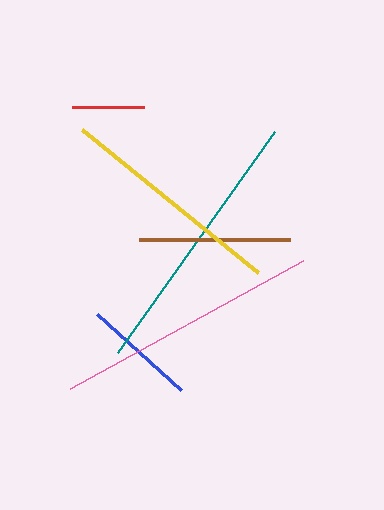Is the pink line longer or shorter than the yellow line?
The pink line is longer than the yellow line.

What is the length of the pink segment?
The pink segment is approximately 266 pixels long.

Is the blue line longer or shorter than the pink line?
The pink line is longer than the blue line.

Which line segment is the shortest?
The red line is the shortest at approximately 73 pixels.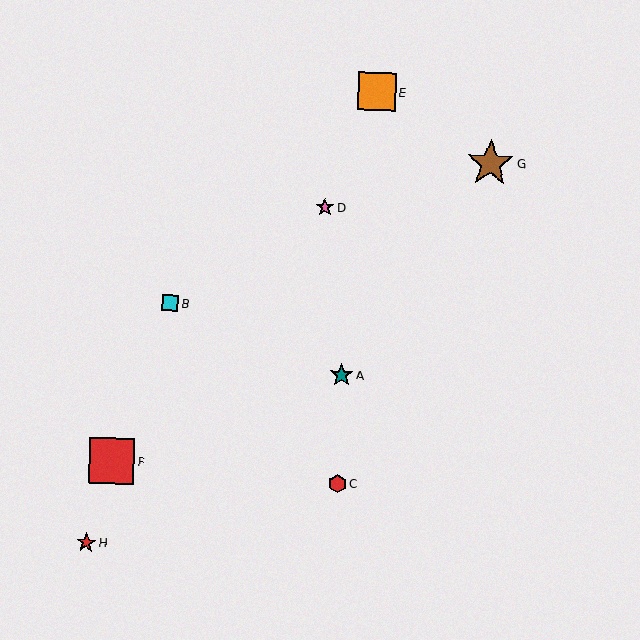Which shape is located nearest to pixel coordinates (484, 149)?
The brown star (labeled G) at (490, 163) is nearest to that location.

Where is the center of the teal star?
The center of the teal star is at (342, 375).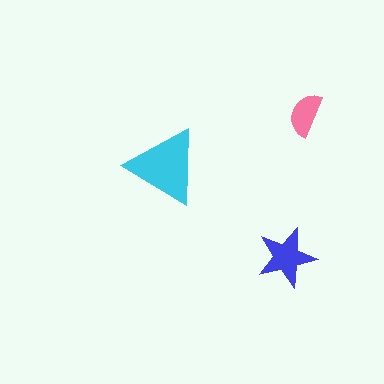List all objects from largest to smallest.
The cyan triangle, the blue star, the pink semicircle.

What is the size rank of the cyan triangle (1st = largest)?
1st.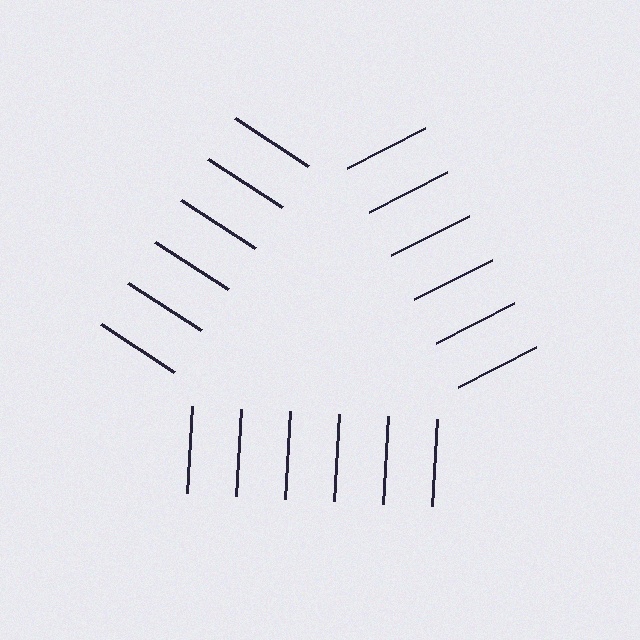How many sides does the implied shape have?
3 sides — the line-ends trace a triangle.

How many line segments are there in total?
18 — 6 along each of the 3 edges.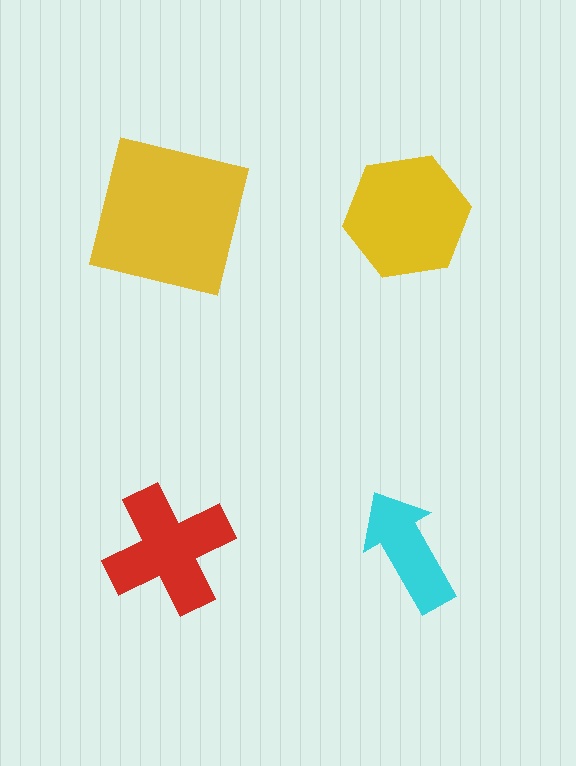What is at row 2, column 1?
A red cross.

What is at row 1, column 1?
A yellow square.